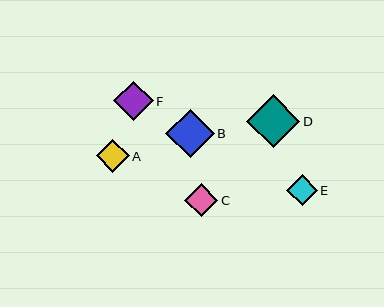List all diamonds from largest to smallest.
From largest to smallest: D, B, F, A, C, E.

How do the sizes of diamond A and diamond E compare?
Diamond A and diamond E are approximately the same size.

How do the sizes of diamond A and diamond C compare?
Diamond A and diamond C are approximately the same size.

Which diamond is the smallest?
Diamond E is the smallest with a size of approximately 31 pixels.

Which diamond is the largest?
Diamond D is the largest with a size of approximately 53 pixels.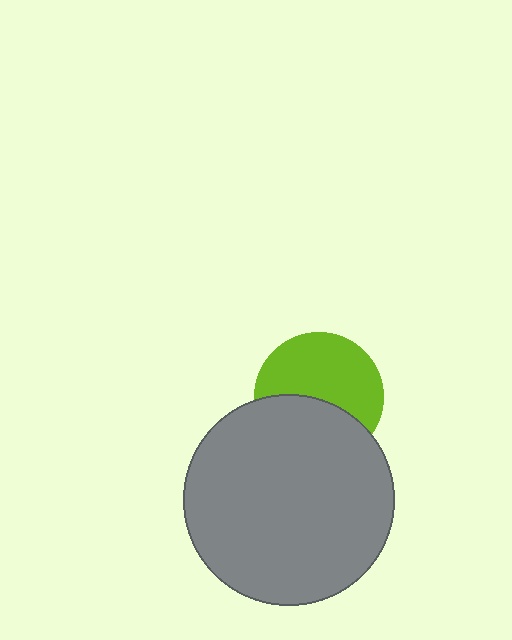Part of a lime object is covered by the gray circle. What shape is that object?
It is a circle.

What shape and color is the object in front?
The object in front is a gray circle.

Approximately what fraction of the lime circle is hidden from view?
Roughly 42% of the lime circle is hidden behind the gray circle.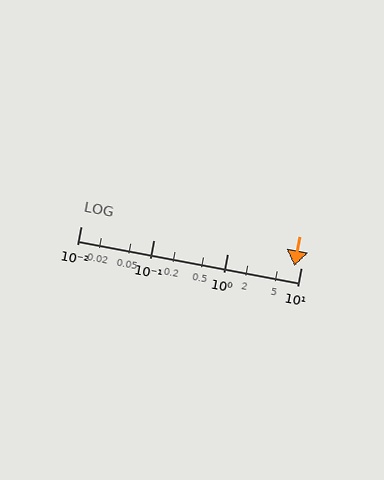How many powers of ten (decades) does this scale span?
The scale spans 3 decades, from 0.01 to 10.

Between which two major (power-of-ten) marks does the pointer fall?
The pointer is between 1 and 10.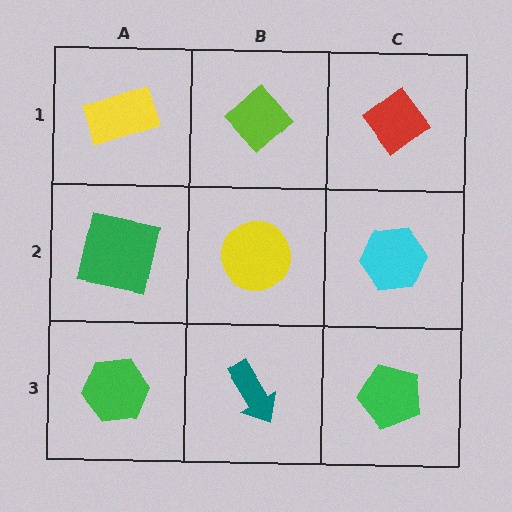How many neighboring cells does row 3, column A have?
2.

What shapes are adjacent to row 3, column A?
A green square (row 2, column A), a teal arrow (row 3, column B).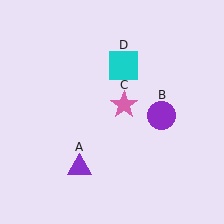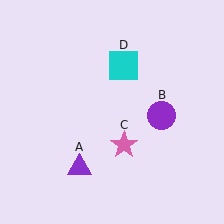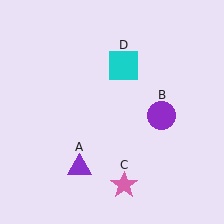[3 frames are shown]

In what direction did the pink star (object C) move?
The pink star (object C) moved down.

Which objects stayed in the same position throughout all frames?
Purple triangle (object A) and purple circle (object B) and cyan square (object D) remained stationary.